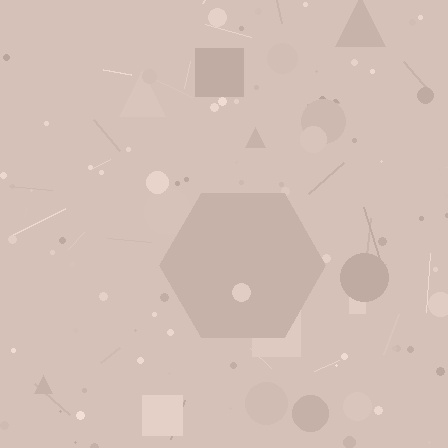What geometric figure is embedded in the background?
A hexagon is embedded in the background.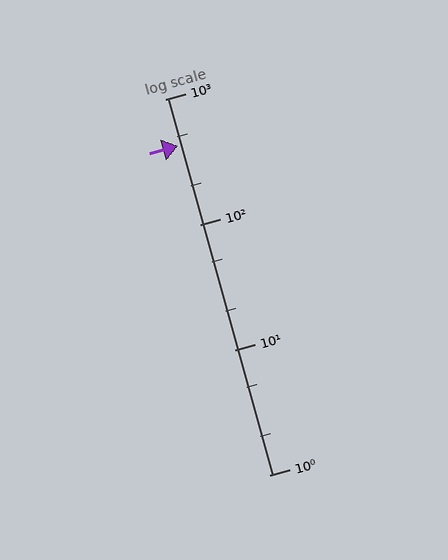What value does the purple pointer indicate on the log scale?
The pointer indicates approximately 420.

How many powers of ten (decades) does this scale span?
The scale spans 3 decades, from 1 to 1000.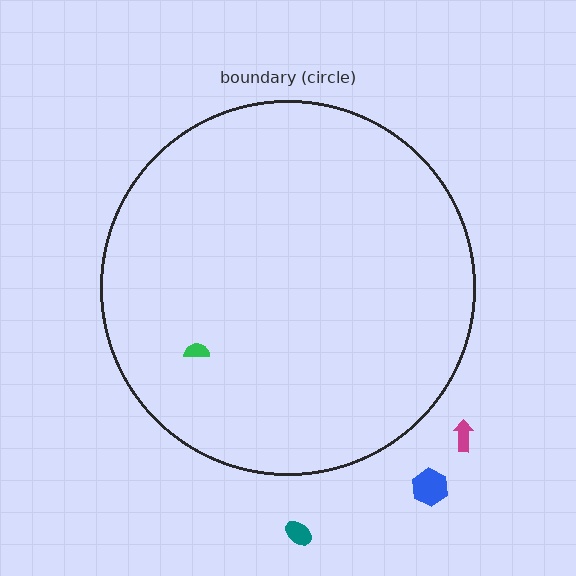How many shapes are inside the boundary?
1 inside, 3 outside.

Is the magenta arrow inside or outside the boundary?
Outside.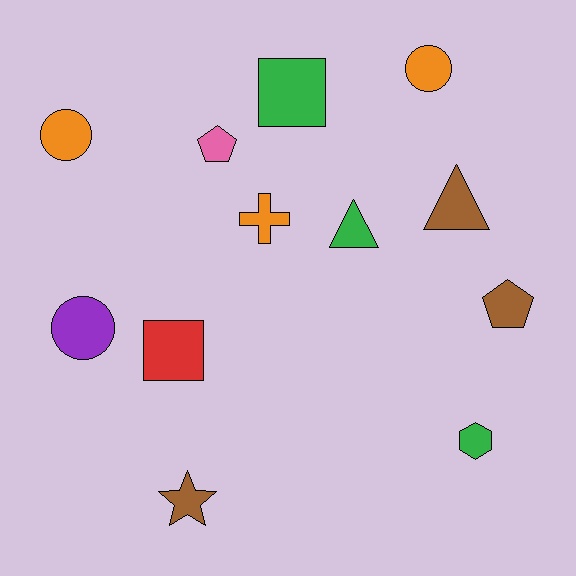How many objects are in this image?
There are 12 objects.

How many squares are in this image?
There are 2 squares.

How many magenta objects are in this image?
There are no magenta objects.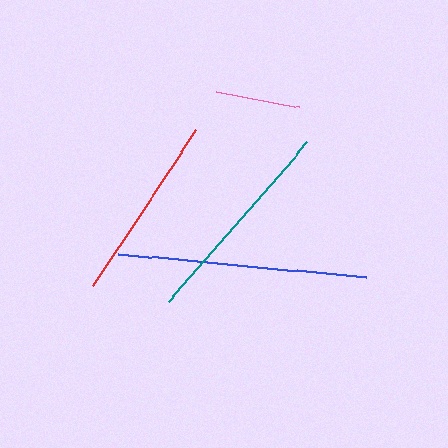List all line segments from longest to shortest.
From longest to shortest: blue, teal, red, pink.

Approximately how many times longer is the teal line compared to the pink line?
The teal line is approximately 2.5 times the length of the pink line.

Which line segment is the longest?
The blue line is the longest at approximately 250 pixels.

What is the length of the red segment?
The red segment is approximately 187 pixels long.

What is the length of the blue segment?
The blue segment is approximately 250 pixels long.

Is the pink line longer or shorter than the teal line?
The teal line is longer than the pink line.